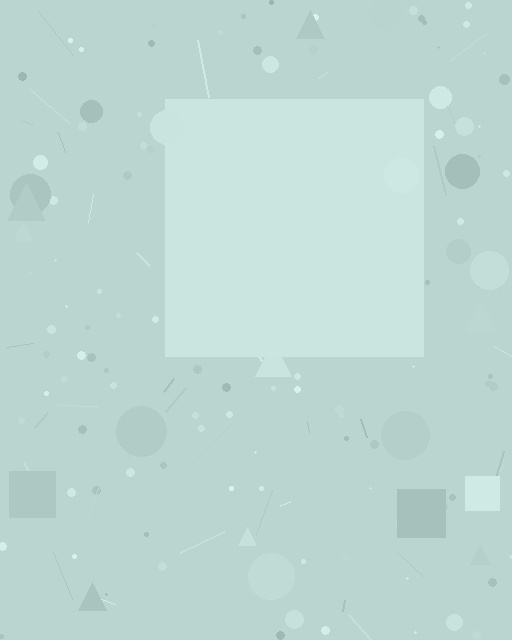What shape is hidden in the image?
A square is hidden in the image.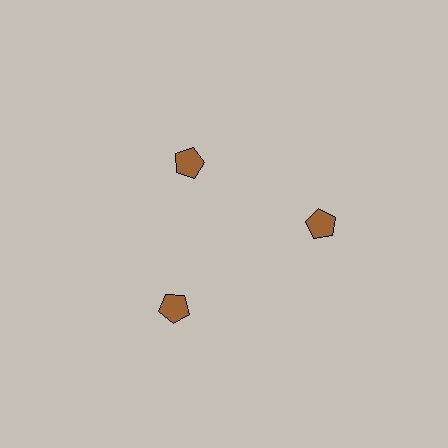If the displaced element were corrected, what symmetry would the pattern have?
It would have 3-fold rotational symmetry — the pattern would map onto itself every 120 degrees.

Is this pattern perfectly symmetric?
No. The 3 brown pentagons are arranged in a ring, but one element near the 11 o'clock position is pulled inward toward the center, breaking the 3-fold rotational symmetry.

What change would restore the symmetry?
The symmetry would be restored by moving it outward, back onto the ring so that all 3 pentagons sit at equal angles and equal distance from the center.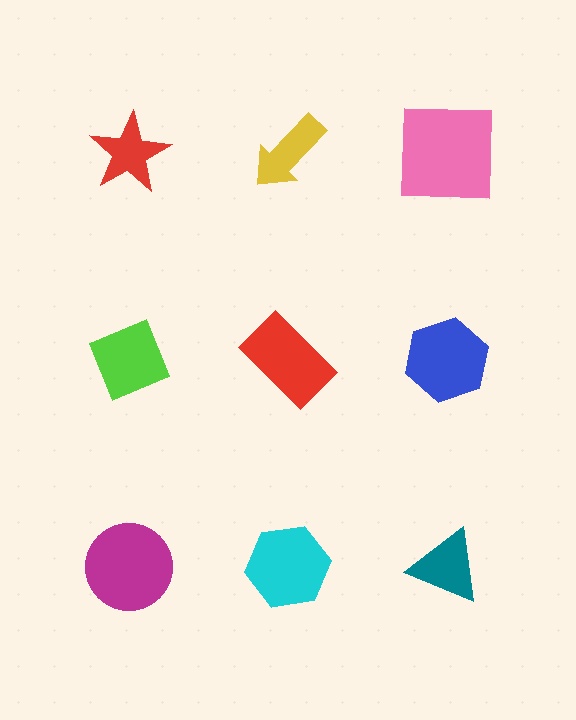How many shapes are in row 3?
3 shapes.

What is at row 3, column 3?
A teal triangle.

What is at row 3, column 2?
A cyan hexagon.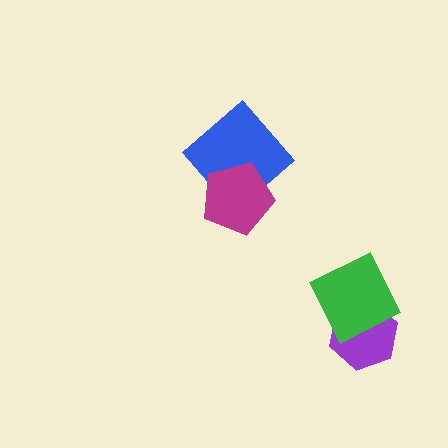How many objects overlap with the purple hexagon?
1 object overlaps with the purple hexagon.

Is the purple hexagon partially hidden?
Yes, it is partially covered by another shape.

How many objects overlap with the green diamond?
1 object overlaps with the green diamond.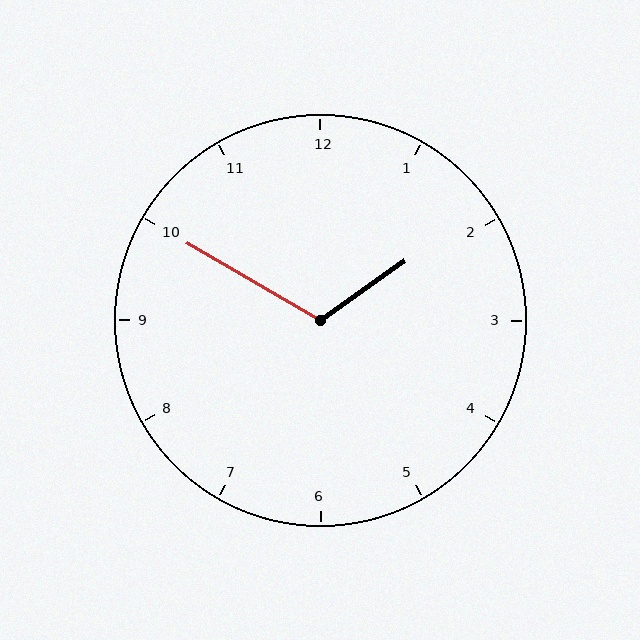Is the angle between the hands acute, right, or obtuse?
It is obtuse.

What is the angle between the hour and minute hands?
Approximately 115 degrees.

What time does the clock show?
1:50.